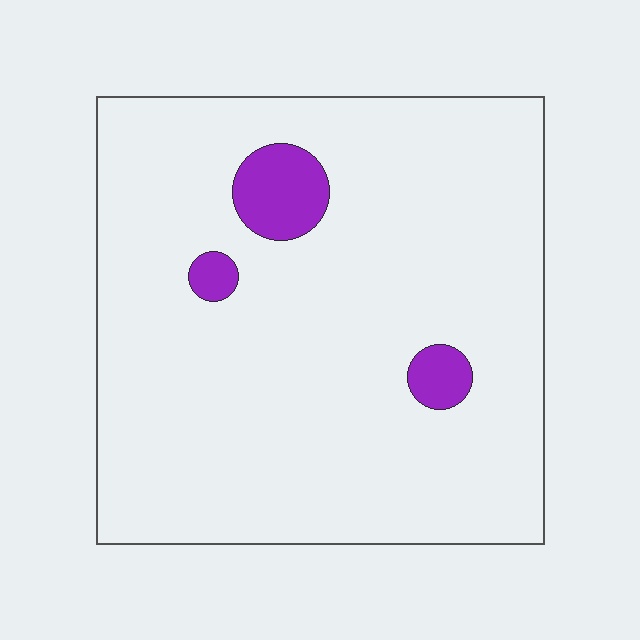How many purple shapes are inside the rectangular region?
3.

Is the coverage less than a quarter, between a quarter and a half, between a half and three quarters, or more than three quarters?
Less than a quarter.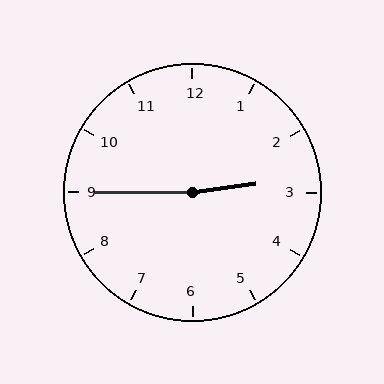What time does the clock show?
2:45.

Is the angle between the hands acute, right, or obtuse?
It is obtuse.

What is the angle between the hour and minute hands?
Approximately 172 degrees.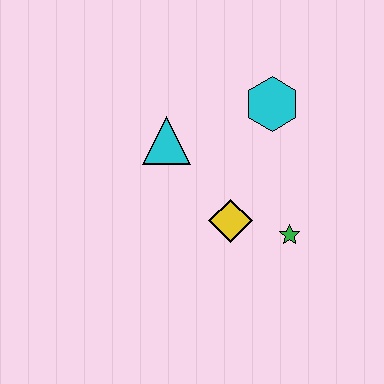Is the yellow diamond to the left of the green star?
Yes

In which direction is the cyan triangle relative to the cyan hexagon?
The cyan triangle is to the left of the cyan hexagon.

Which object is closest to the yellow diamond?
The green star is closest to the yellow diamond.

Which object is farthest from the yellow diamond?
The cyan hexagon is farthest from the yellow diamond.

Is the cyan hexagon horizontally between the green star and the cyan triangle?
Yes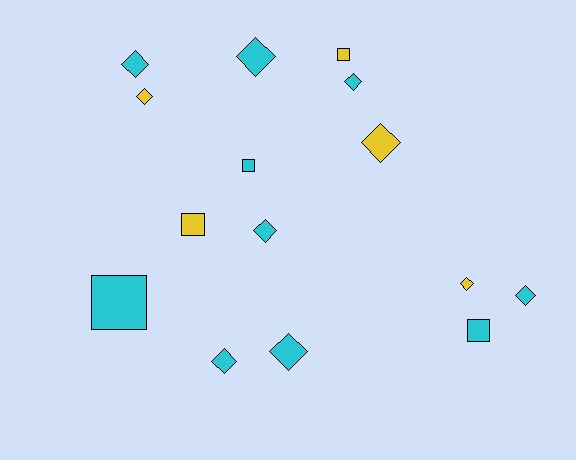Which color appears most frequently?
Cyan, with 10 objects.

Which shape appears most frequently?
Diamond, with 10 objects.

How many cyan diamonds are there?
There are 7 cyan diamonds.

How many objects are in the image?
There are 15 objects.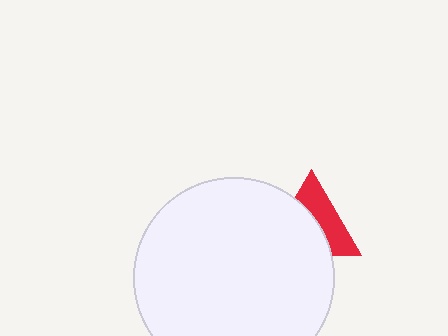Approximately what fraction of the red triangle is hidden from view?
Roughly 54% of the red triangle is hidden behind the white circle.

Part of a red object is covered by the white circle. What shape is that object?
It is a triangle.